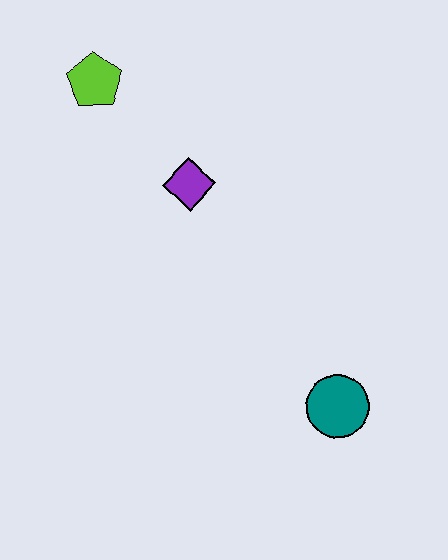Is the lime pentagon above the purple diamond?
Yes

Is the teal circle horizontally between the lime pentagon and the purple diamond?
No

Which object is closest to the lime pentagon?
The purple diamond is closest to the lime pentagon.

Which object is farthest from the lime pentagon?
The teal circle is farthest from the lime pentagon.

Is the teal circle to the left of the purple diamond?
No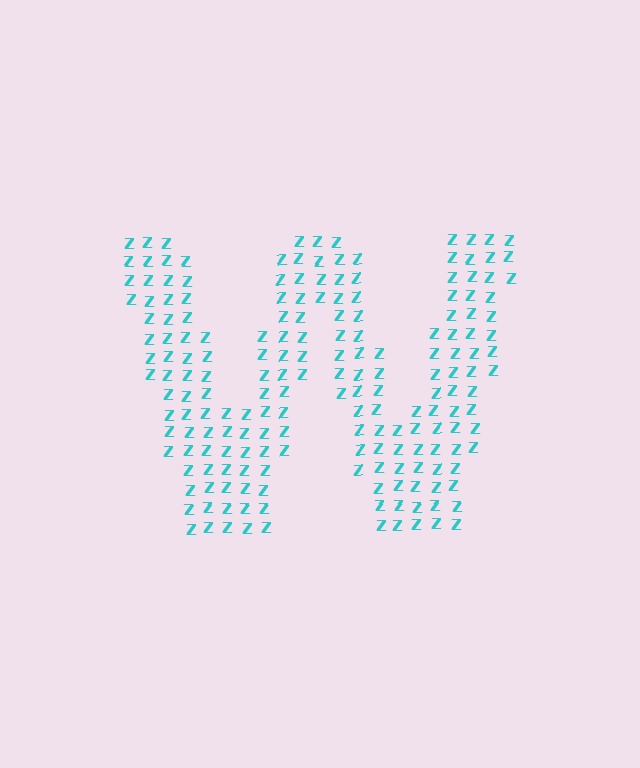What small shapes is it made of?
It is made of small letter Z's.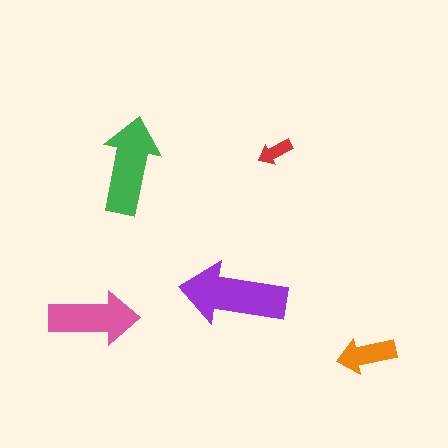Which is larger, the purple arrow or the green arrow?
The purple one.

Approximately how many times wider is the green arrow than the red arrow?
About 2.5 times wider.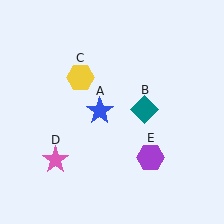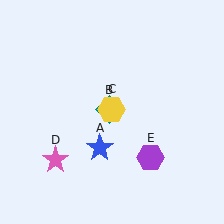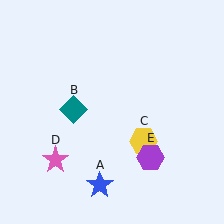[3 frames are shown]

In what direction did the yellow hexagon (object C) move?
The yellow hexagon (object C) moved down and to the right.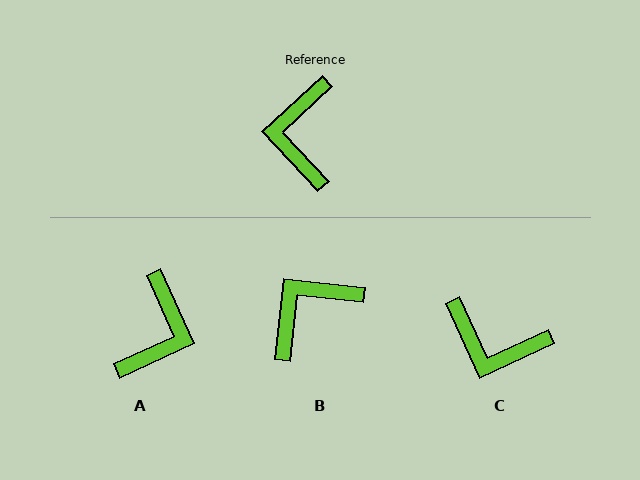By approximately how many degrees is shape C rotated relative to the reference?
Approximately 72 degrees counter-clockwise.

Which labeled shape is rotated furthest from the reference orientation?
A, about 162 degrees away.